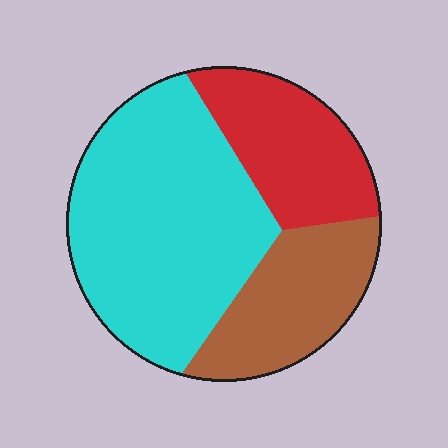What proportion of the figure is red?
Red covers 24% of the figure.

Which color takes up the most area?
Cyan, at roughly 55%.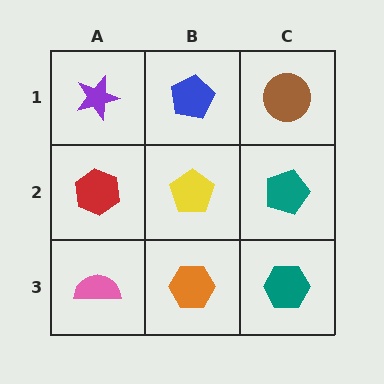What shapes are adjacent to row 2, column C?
A brown circle (row 1, column C), a teal hexagon (row 3, column C), a yellow pentagon (row 2, column B).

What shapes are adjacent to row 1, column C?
A teal pentagon (row 2, column C), a blue pentagon (row 1, column B).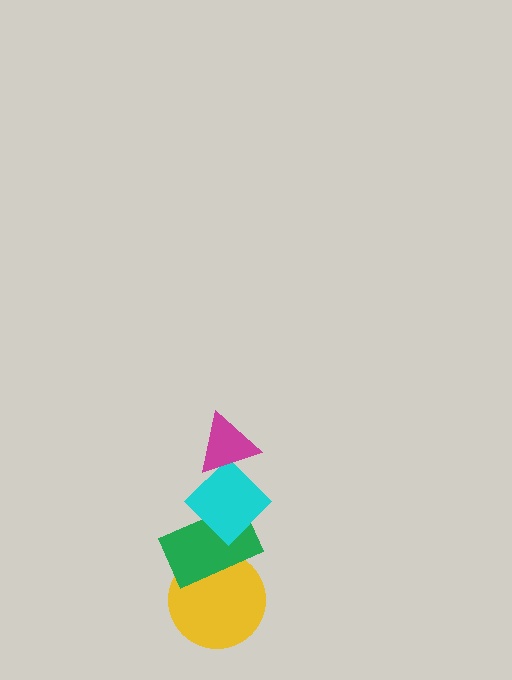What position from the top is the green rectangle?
The green rectangle is 3rd from the top.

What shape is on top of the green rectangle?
The cyan diamond is on top of the green rectangle.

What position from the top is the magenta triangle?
The magenta triangle is 1st from the top.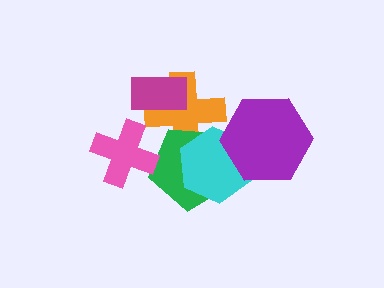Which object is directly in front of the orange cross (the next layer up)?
The magenta rectangle is directly in front of the orange cross.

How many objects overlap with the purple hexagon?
2 objects overlap with the purple hexagon.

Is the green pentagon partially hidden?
Yes, it is partially covered by another shape.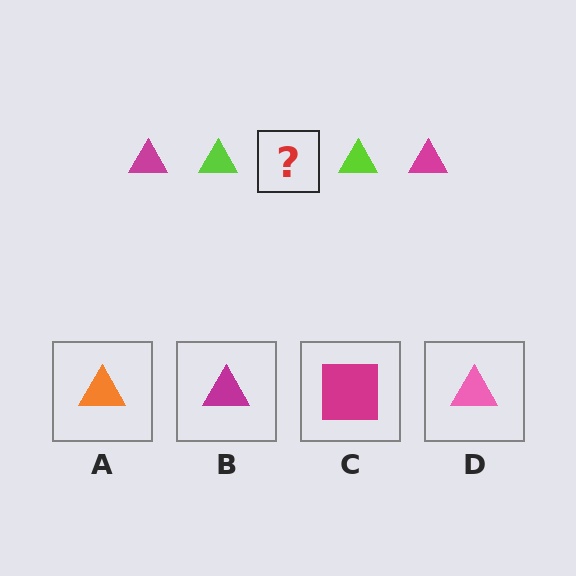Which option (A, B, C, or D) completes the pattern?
B.